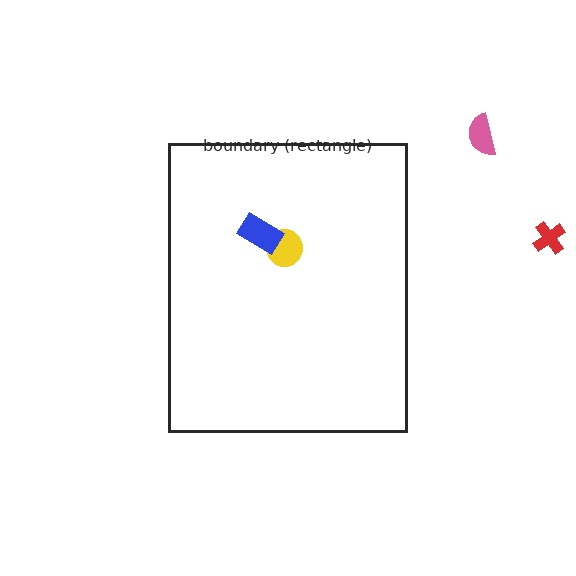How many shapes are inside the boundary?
2 inside, 2 outside.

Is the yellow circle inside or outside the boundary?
Inside.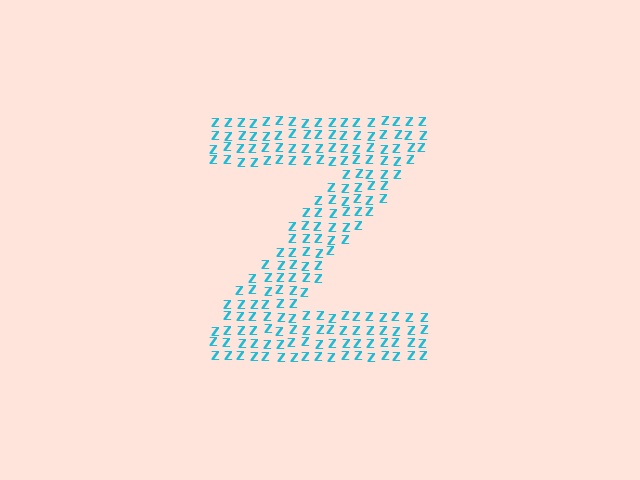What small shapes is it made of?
It is made of small letter Z's.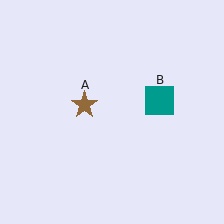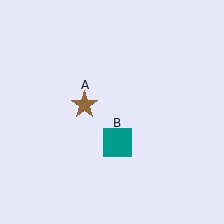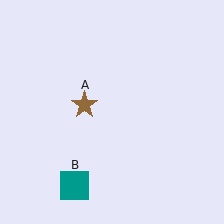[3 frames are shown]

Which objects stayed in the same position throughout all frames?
Brown star (object A) remained stationary.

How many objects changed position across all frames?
1 object changed position: teal square (object B).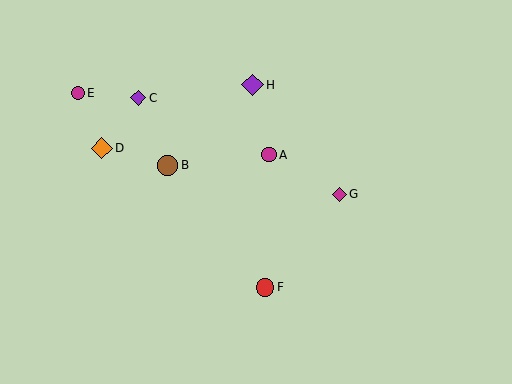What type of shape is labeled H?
Shape H is a purple diamond.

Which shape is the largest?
The purple diamond (labeled H) is the largest.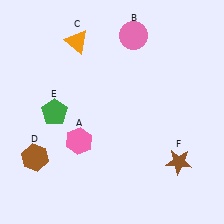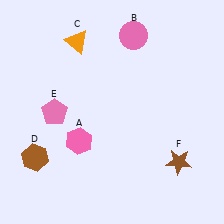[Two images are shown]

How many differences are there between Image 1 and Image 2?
There is 1 difference between the two images.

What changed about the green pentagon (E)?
In Image 1, E is green. In Image 2, it changed to pink.